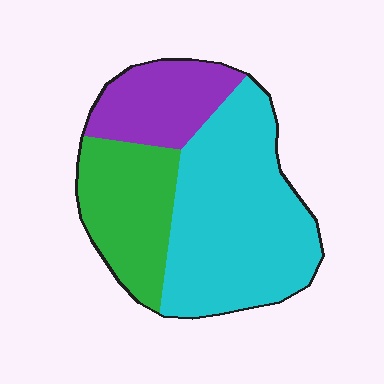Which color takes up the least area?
Purple, at roughly 20%.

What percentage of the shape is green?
Green takes up between a quarter and a half of the shape.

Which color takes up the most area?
Cyan, at roughly 55%.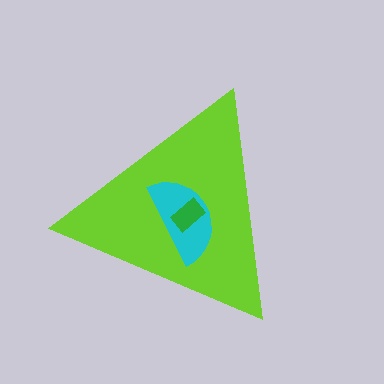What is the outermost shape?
The lime triangle.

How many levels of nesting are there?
3.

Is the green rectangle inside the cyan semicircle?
Yes.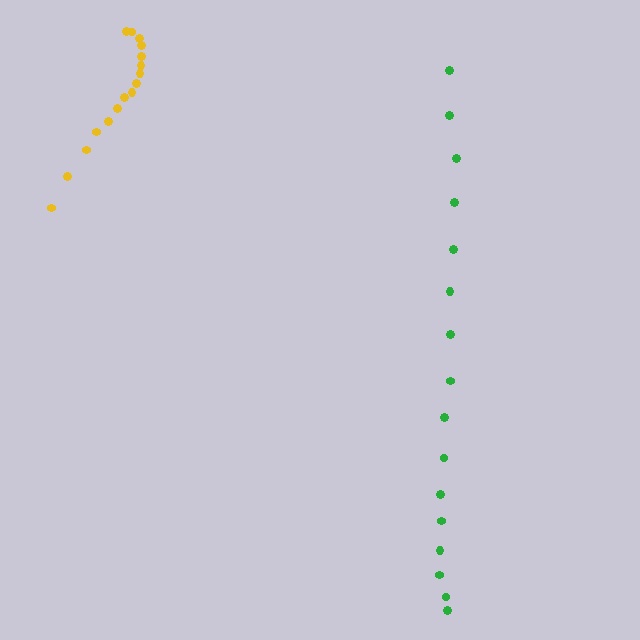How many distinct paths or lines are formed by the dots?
There are 2 distinct paths.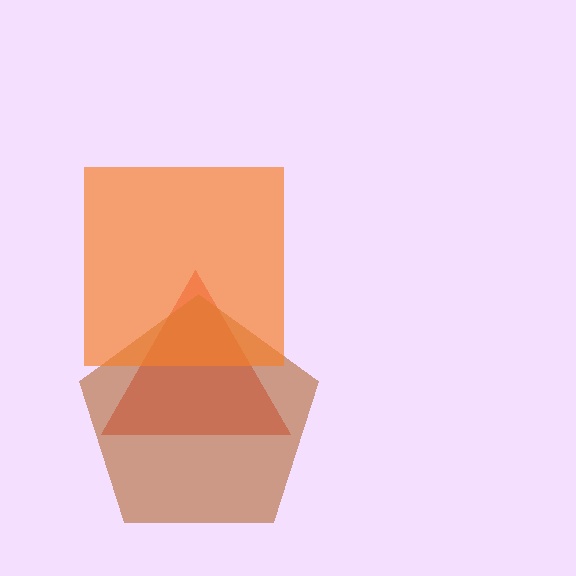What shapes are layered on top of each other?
The layered shapes are: a red triangle, a brown pentagon, an orange square.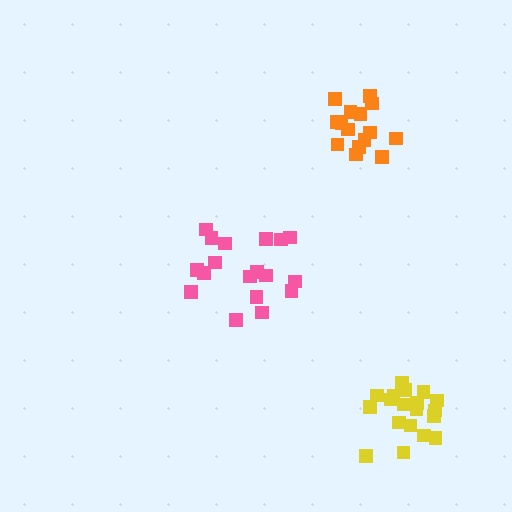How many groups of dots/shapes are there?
There are 3 groups.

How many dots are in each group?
Group 1: 18 dots, Group 2: 15 dots, Group 3: 19 dots (52 total).